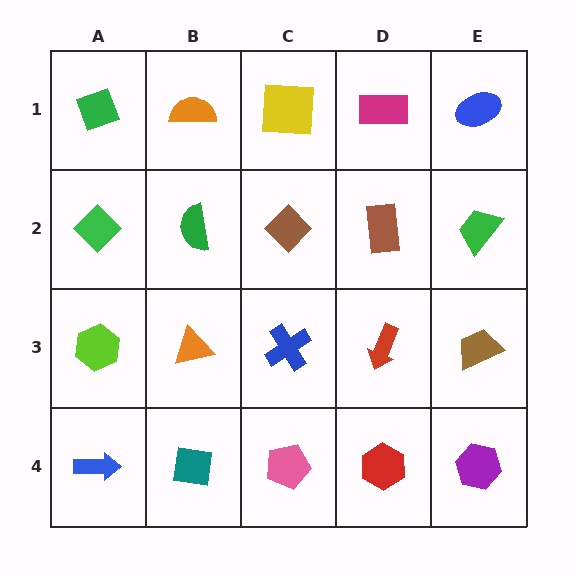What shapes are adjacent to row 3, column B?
A green semicircle (row 2, column B), a teal square (row 4, column B), a lime hexagon (row 3, column A), a blue cross (row 3, column C).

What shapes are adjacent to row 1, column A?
A green diamond (row 2, column A), an orange semicircle (row 1, column B).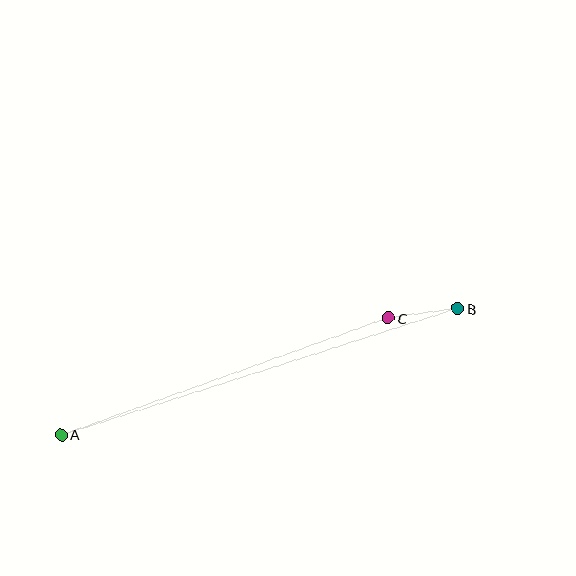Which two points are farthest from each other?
Points A and B are farthest from each other.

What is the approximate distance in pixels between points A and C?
The distance between A and C is approximately 347 pixels.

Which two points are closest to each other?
Points B and C are closest to each other.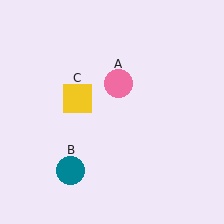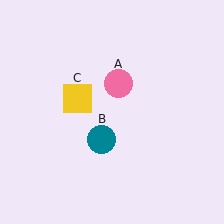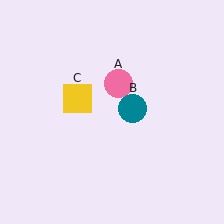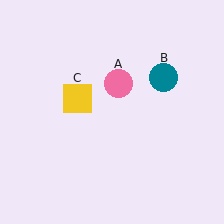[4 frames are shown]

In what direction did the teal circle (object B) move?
The teal circle (object B) moved up and to the right.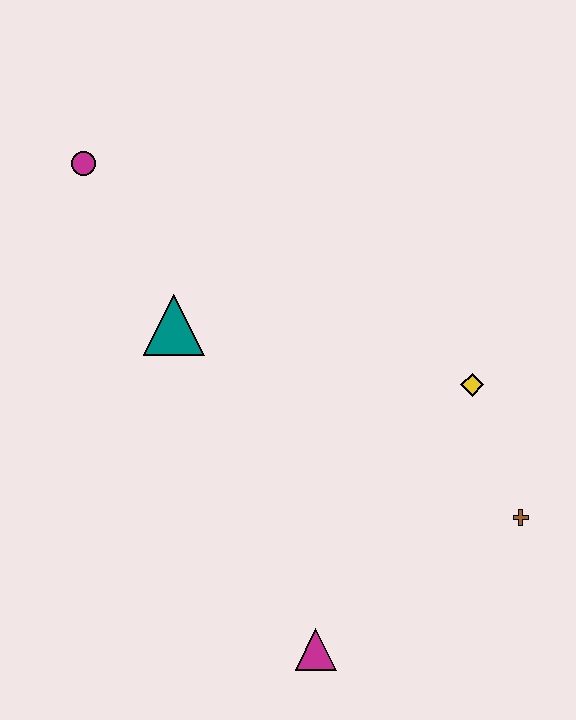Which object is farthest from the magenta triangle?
The magenta circle is farthest from the magenta triangle.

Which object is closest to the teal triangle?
The magenta circle is closest to the teal triangle.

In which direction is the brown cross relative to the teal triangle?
The brown cross is to the right of the teal triangle.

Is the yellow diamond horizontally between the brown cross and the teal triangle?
Yes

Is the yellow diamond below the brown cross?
No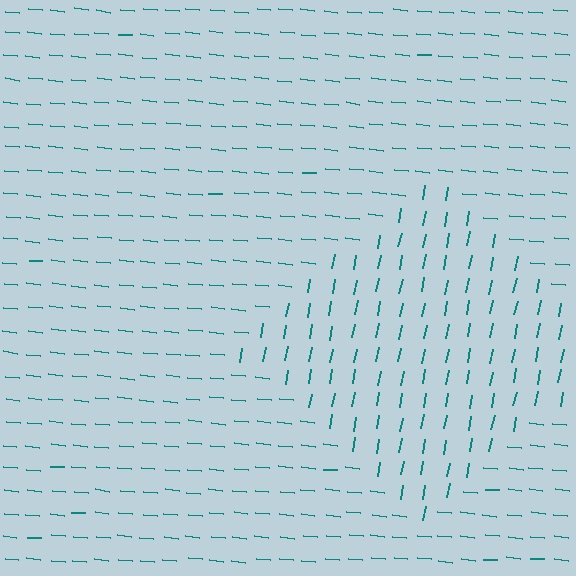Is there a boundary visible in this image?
Yes, there is a texture boundary formed by a change in line orientation.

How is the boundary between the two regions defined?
The boundary is defined purely by a change in line orientation (approximately 85 degrees difference). All lines are the same color and thickness.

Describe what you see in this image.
The image is filled with small teal line segments. A diamond region in the image has lines oriented differently from the surrounding lines, creating a visible texture boundary.